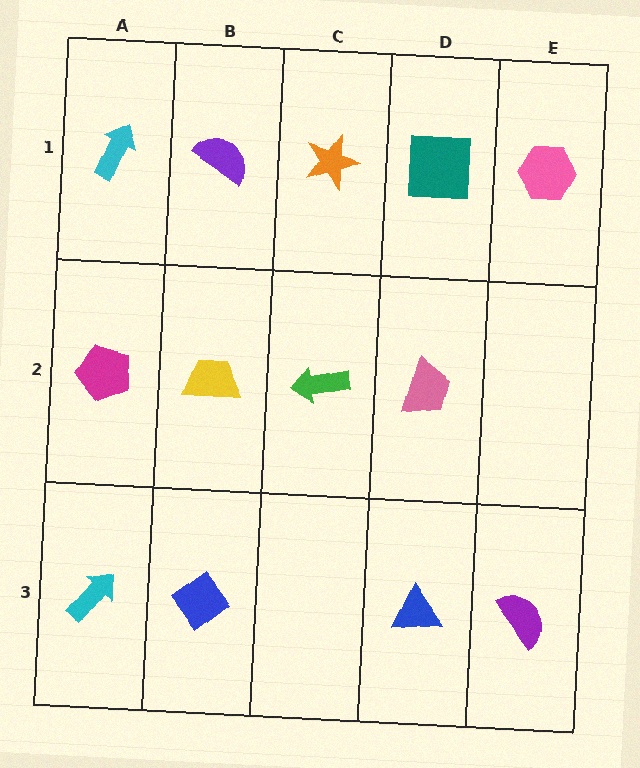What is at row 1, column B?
A purple semicircle.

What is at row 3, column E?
A purple semicircle.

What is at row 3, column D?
A blue triangle.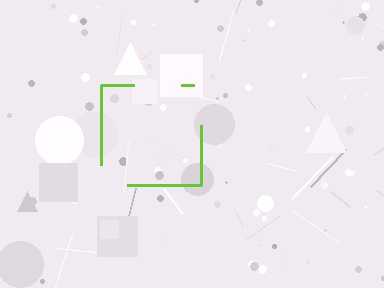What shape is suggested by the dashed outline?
The dashed outline suggests a square.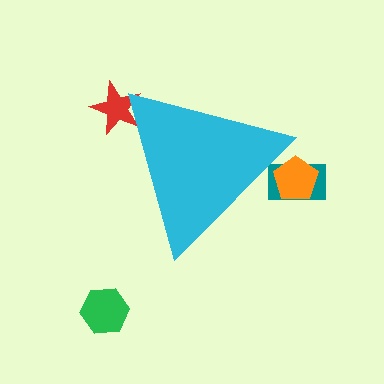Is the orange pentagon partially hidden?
Yes, the orange pentagon is partially hidden behind the cyan triangle.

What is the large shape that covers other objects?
A cyan triangle.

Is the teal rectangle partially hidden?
Yes, the teal rectangle is partially hidden behind the cyan triangle.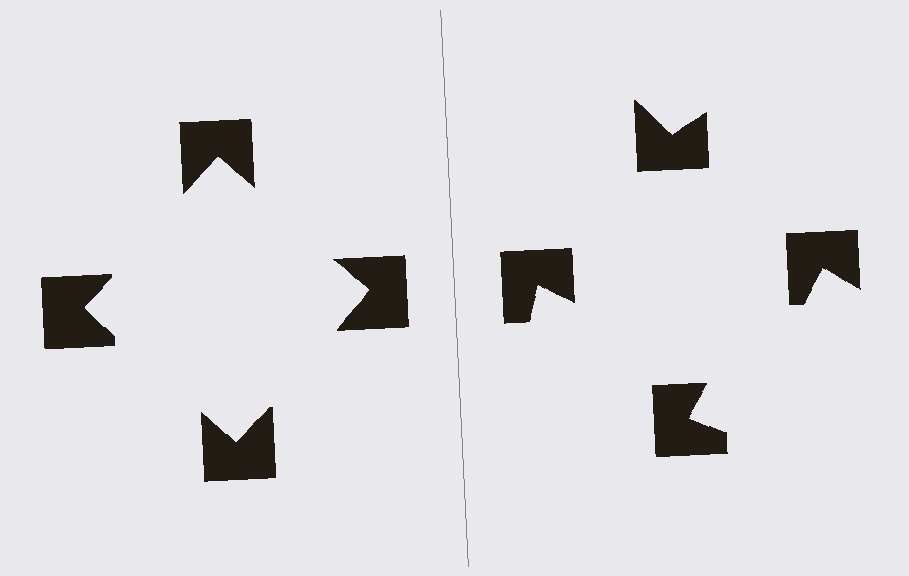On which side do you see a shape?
An illusory square appears on the left side. On the right side the wedge cuts are rotated, so no coherent shape forms.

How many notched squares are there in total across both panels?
8 — 4 on each side.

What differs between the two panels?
The notched squares are positioned identically on both sides; only the wedge orientations differ. On the left they align to a square; on the right they are misaligned.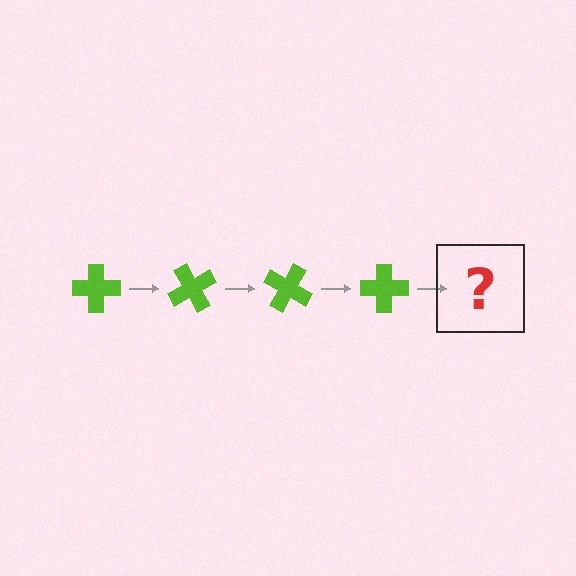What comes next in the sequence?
The next element should be a lime cross rotated 240 degrees.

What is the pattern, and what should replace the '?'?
The pattern is that the cross rotates 60 degrees each step. The '?' should be a lime cross rotated 240 degrees.